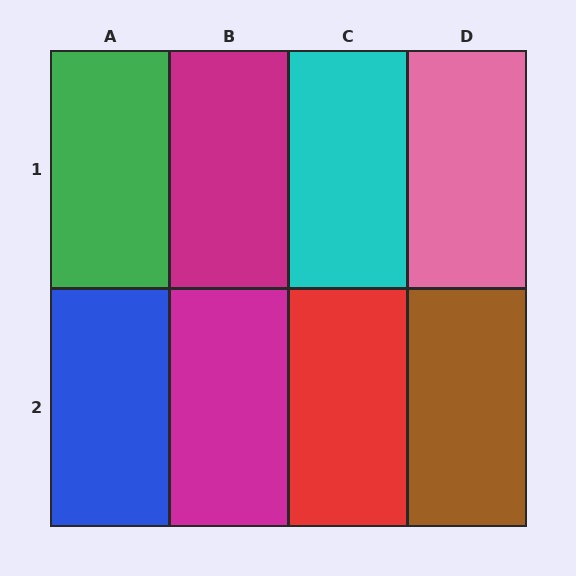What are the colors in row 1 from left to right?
Green, magenta, cyan, pink.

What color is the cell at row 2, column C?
Red.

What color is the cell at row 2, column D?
Brown.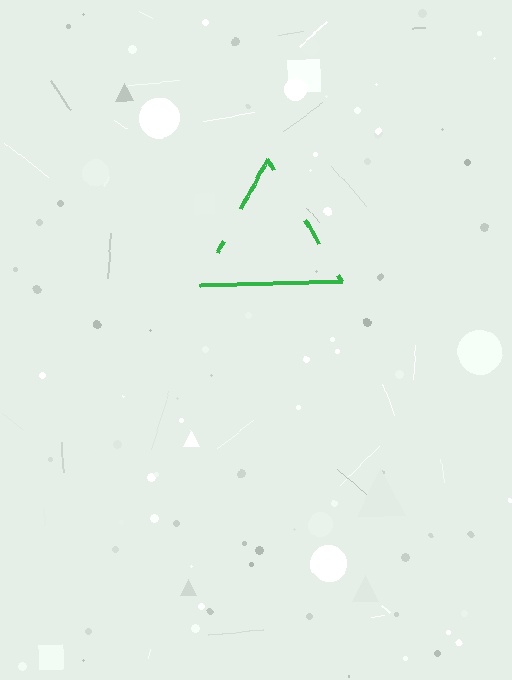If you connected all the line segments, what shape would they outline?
They would outline a triangle.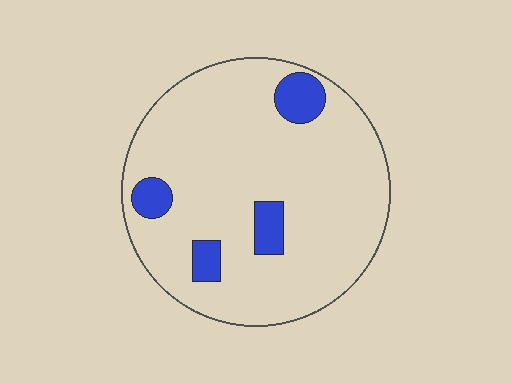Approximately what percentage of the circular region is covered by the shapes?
Approximately 10%.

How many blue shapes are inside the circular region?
4.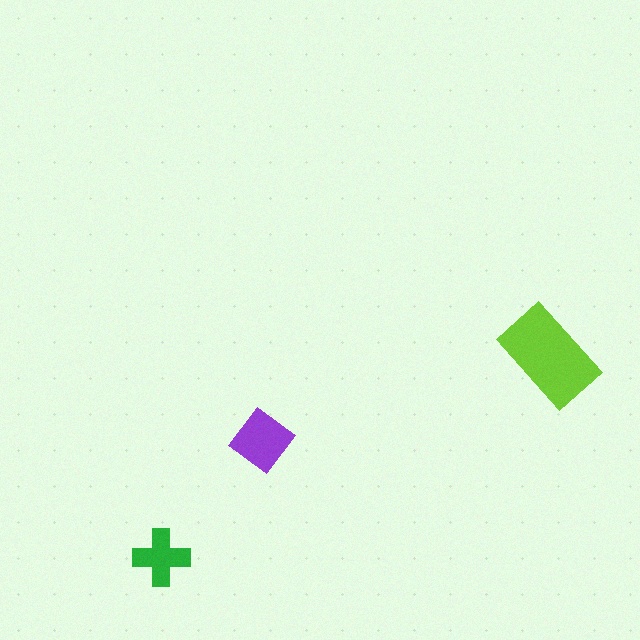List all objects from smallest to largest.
The green cross, the purple diamond, the lime rectangle.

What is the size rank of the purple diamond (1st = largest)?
2nd.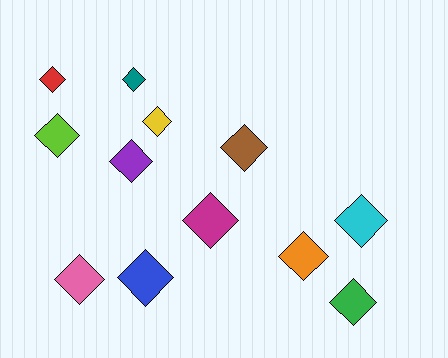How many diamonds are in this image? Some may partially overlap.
There are 12 diamonds.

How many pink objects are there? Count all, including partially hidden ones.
There is 1 pink object.